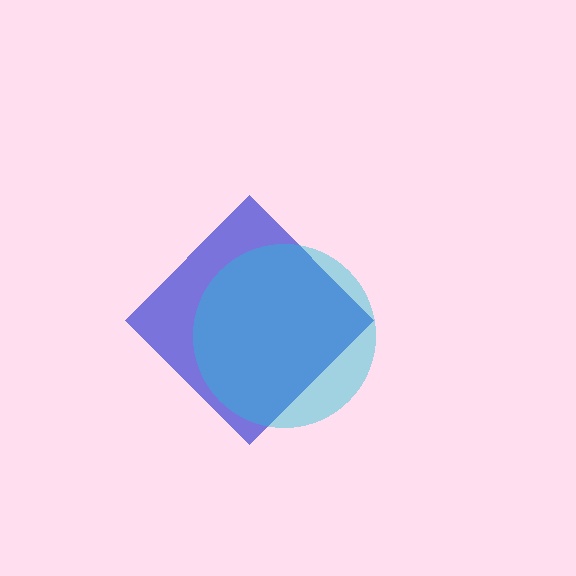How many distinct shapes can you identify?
There are 2 distinct shapes: a blue diamond, a cyan circle.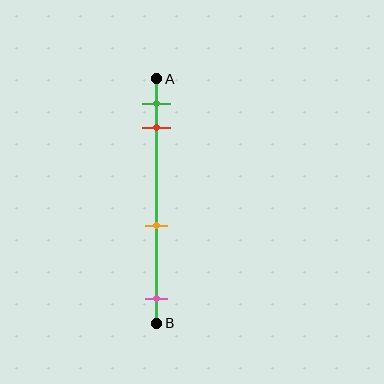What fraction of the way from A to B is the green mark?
The green mark is approximately 10% (0.1) of the way from A to B.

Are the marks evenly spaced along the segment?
No, the marks are not evenly spaced.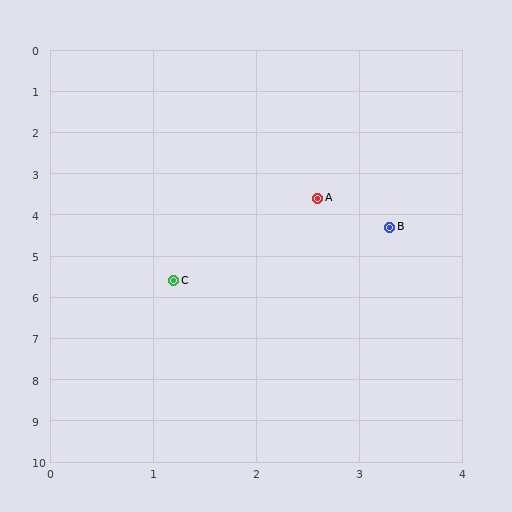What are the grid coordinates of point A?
Point A is at approximately (2.6, 3.6).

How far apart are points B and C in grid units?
Points B and C are about 2.5 grid units apart.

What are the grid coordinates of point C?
Point C is at approximately (1.2, 5.6).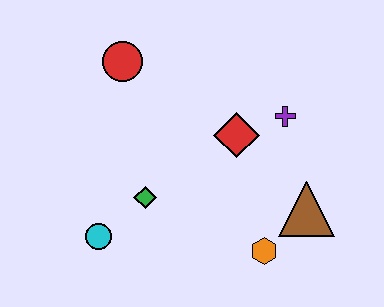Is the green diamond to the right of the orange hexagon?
No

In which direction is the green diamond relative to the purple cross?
The green diamond is to the left of the purple cross.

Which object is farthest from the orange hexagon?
The red circle is farthest from the orange hexagon.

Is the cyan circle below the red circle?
Yes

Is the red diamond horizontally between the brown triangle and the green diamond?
Yes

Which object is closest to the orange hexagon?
The brown triangle is closest to the orange hexagon.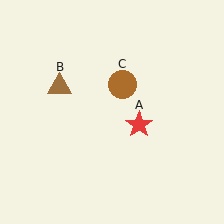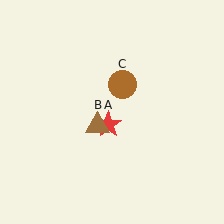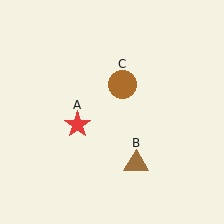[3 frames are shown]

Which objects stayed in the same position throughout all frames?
Brown circle (object C) remained stationary.